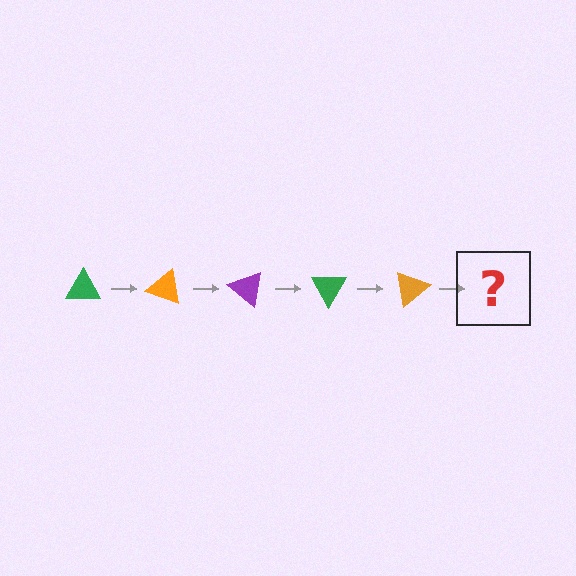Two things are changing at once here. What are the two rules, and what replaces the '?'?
The two rules are that it rotates 20 degrees each step and the color cycles through green, orange, and purple. The '?' should be a purple triangle, rotated 100 degrees from the start.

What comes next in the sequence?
The next element should be a purple triangle, rotated 100 degrees from the start.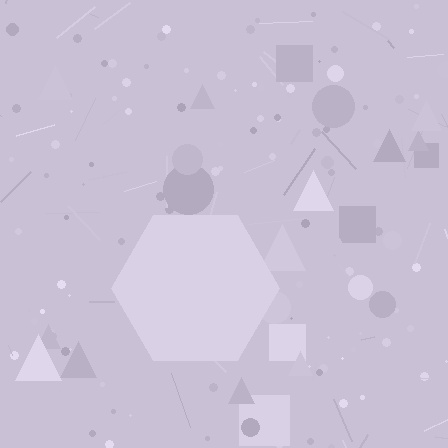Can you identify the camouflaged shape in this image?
The camouflaged shape is a hexagon.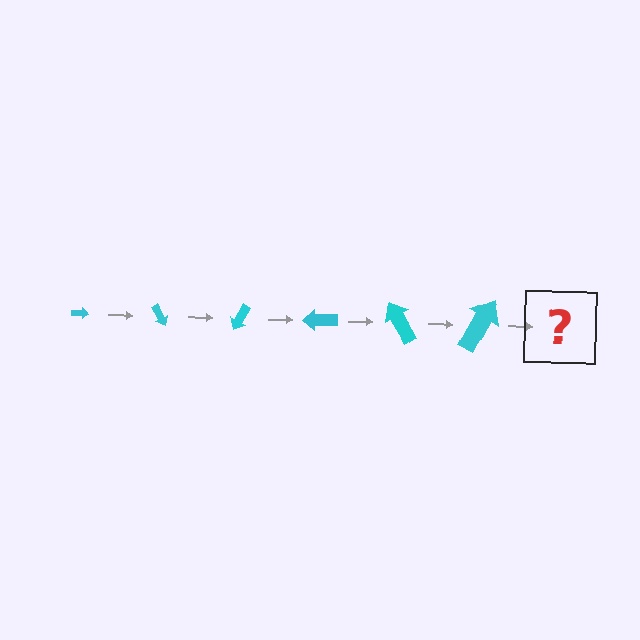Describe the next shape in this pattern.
It should be an arrow, larger than the previous one and rotated 360 degrees from the start.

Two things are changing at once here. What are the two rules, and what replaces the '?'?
The two rules are that the arrow grows larger each step and it rotates 60 degrees each step. The '?' should be an arrow, larger than the previous one and rotated 360 degrees from the start.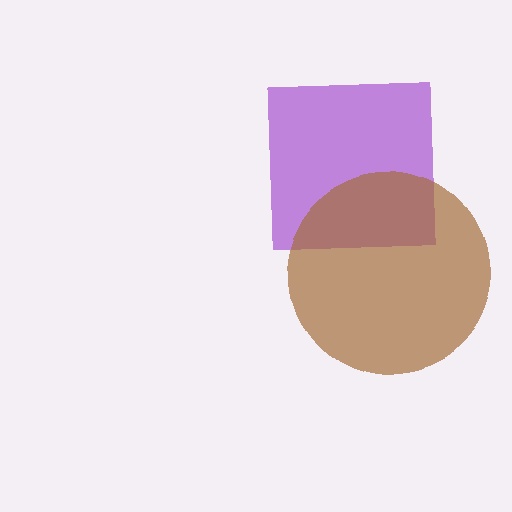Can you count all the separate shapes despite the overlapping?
Yes, there are 2 separate shapes.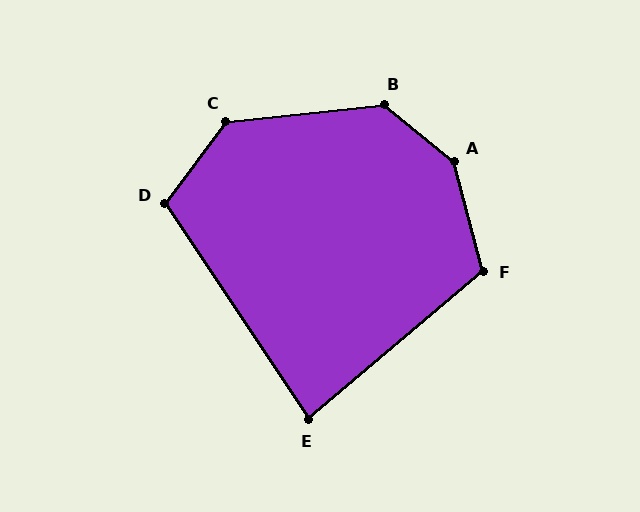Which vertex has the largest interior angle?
A, at approximately 144 degrees.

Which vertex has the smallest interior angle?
E, at approximately 83 degrees.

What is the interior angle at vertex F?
Approximately 115 degrees (obtuse).